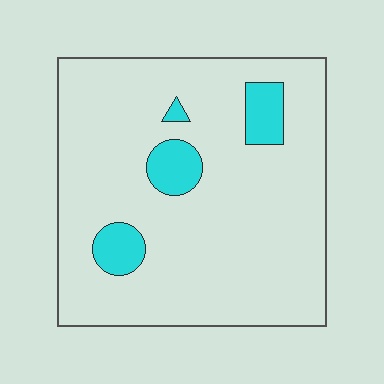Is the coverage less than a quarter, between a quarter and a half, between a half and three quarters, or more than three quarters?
Less than a quarter.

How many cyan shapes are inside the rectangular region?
4.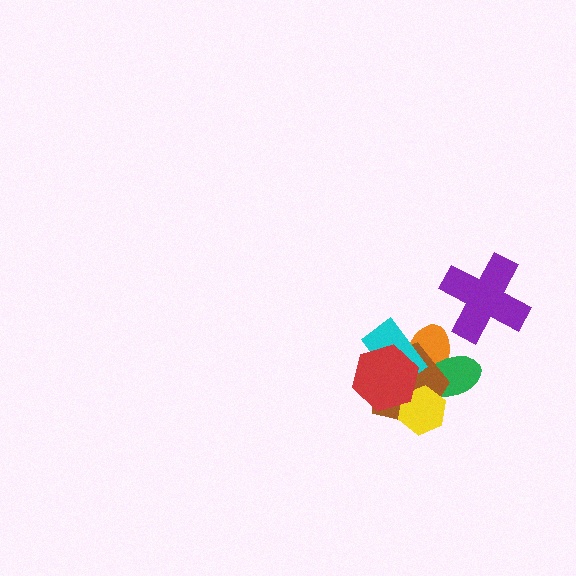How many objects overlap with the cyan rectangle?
3 objects overlap with the cyan rectangle.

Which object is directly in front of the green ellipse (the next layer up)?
The brown pentagon is directly in front of the green ellipse.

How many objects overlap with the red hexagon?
4 objects overlap with the red hexagon.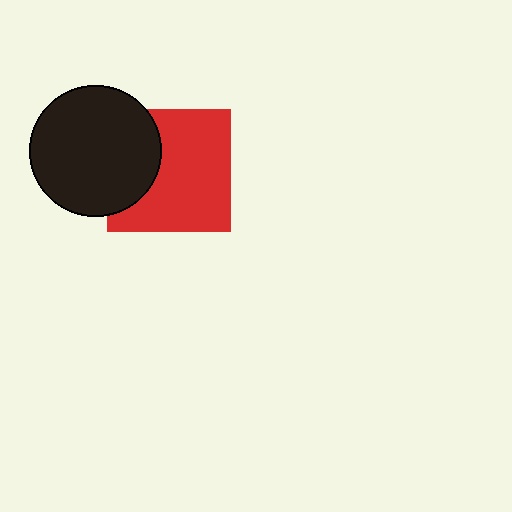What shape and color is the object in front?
The object in front is a black circle.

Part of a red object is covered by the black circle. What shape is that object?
It is a square.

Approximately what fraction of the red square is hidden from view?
Roughly 31% of the red square is hidden behind the black circle.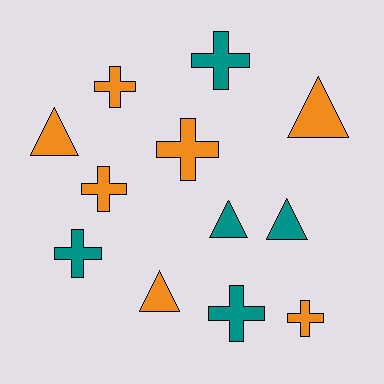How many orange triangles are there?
There are 3 orange triangles.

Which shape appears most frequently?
Cross, with 7 objects.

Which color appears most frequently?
Orange, with 7 objects.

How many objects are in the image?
There are 12 objects.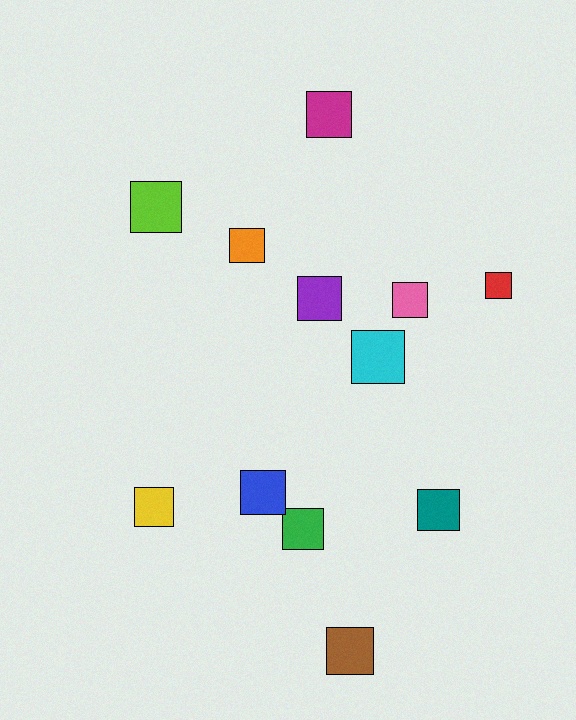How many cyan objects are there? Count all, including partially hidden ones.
There is 1 cyan object.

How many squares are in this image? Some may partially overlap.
There are 12 squares.